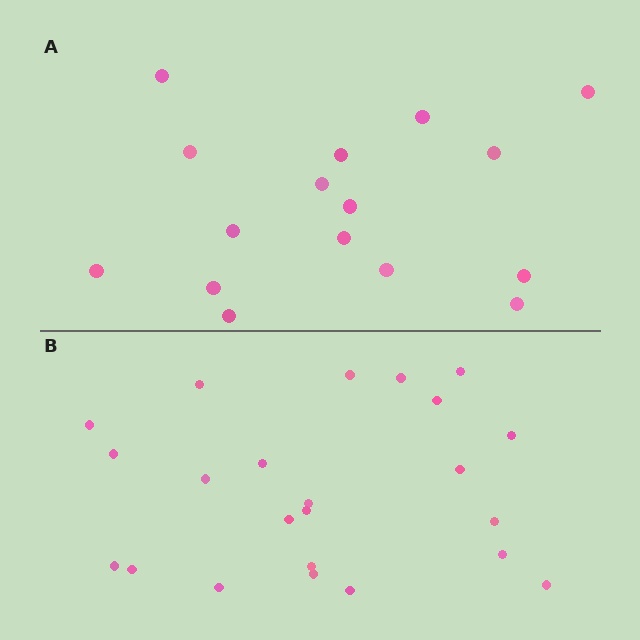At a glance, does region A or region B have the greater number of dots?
Region B (the bottom region) has more dots.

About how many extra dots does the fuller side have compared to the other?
Region B has roughly 8 or so more dots than region A.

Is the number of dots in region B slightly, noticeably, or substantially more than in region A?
Region B has noticeably more, but not dramatically so. The ratio is roughly 1.4 to 1.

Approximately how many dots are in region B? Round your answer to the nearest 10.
About 20 dots. (The exact count is 23, which rounds to 20.)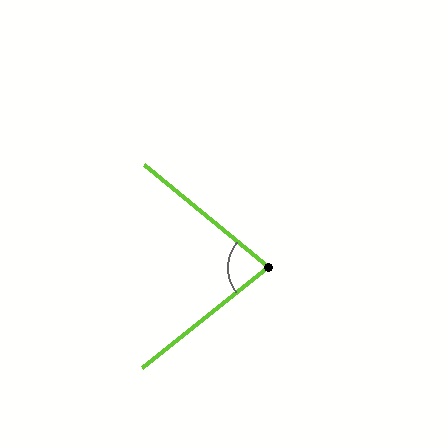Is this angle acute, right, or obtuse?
It is acute.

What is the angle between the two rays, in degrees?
Approximately 78 degrees.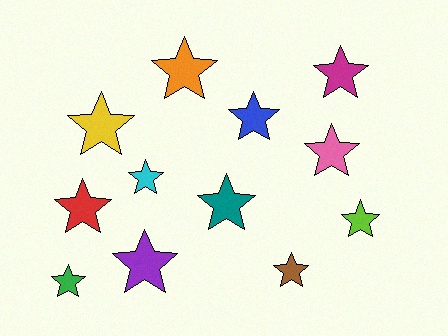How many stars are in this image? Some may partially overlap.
There are 12 stars.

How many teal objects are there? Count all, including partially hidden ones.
There is 1 teal object.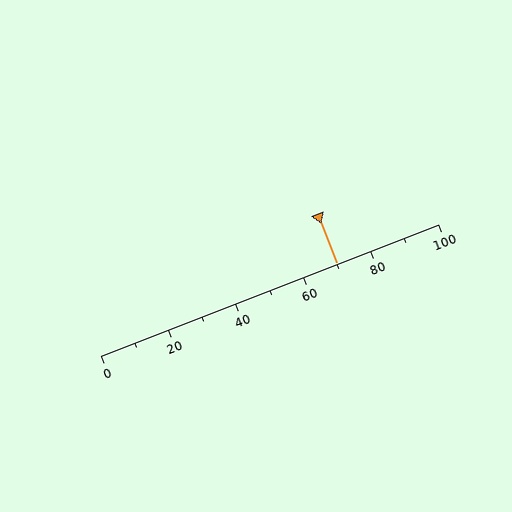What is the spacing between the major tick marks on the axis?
The major ticks are spaced 20 apart.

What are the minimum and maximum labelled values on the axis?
The axis runs from 0 to 100.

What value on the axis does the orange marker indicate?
The marker indicates approximately 70.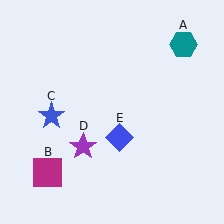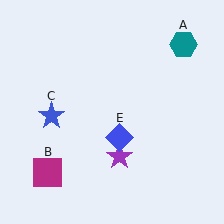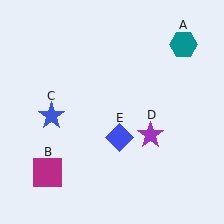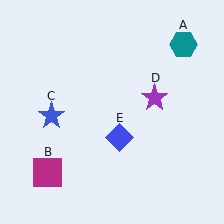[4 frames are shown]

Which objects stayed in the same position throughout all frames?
Teal hexagon (object A) and magenta square (object B) and blue star (object C) and blue diamond (object E) remained stationary.